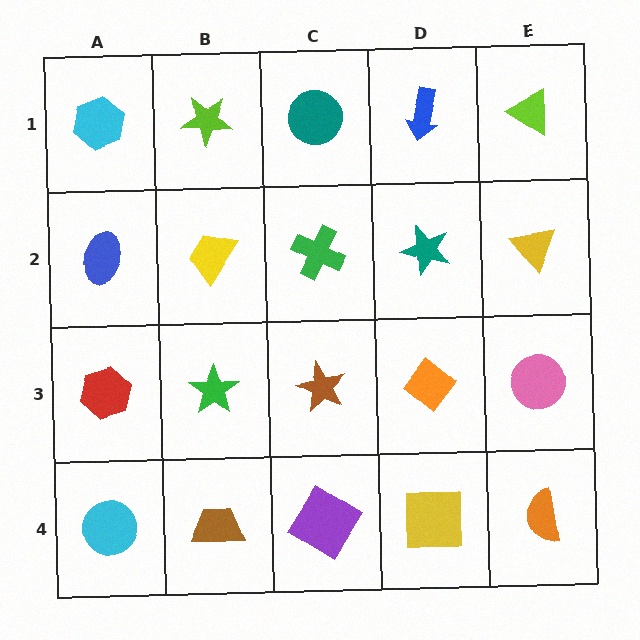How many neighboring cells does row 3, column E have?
3.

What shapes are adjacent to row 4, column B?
A green star (row 3, column B), a cyan circle (row 4, column A), a purple diamond (row 4, column C).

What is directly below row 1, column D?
A teal star.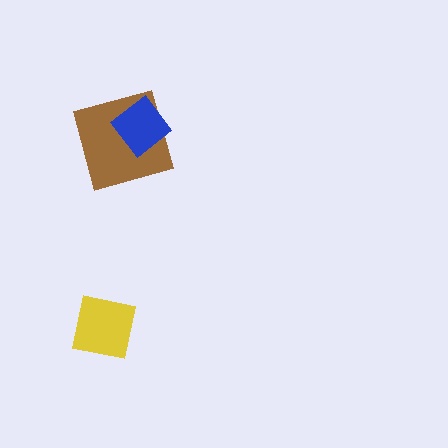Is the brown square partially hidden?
Yes, it is partially covered by another shape.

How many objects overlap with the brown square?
1 object overlaps with the brown square.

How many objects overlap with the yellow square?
0 objects overlap with the yellow square.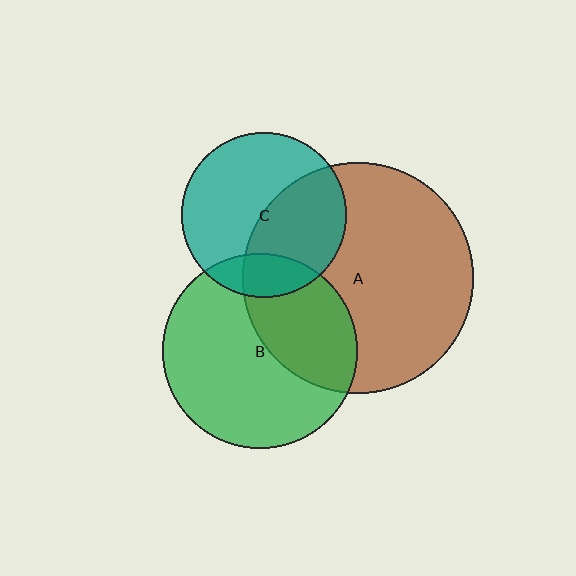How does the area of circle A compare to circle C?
Approximately 1.9 times.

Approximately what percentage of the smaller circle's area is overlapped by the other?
Approximately 45%.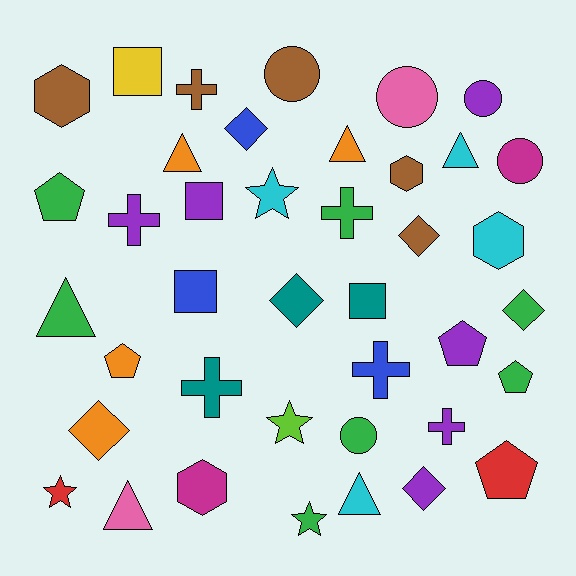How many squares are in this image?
There are 4 squares.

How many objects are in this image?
There are 40 objects.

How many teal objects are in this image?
There are 3 teal objects.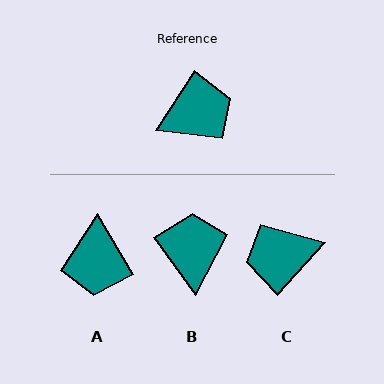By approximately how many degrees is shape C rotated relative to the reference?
Approximately 171 degrees counter-clockwise.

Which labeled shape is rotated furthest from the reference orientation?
C, about 171 degrees away.